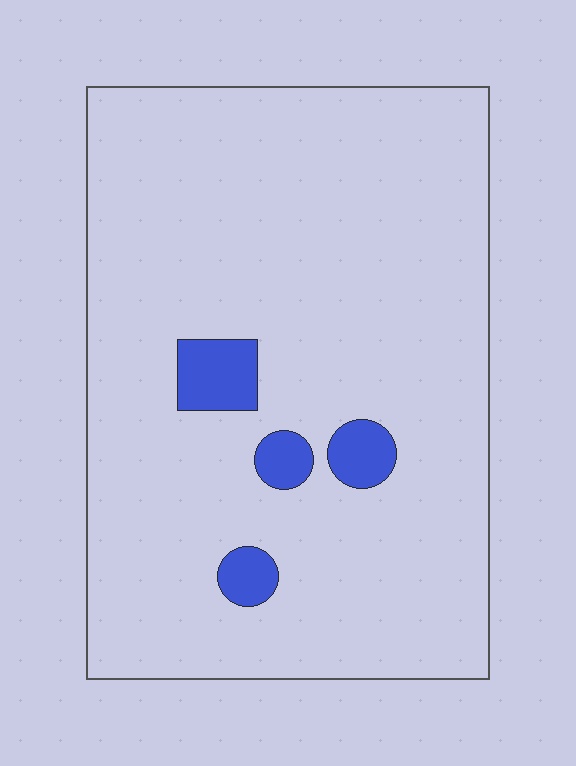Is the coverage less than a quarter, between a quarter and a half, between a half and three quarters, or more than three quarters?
Less than a quarter.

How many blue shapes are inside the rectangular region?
4.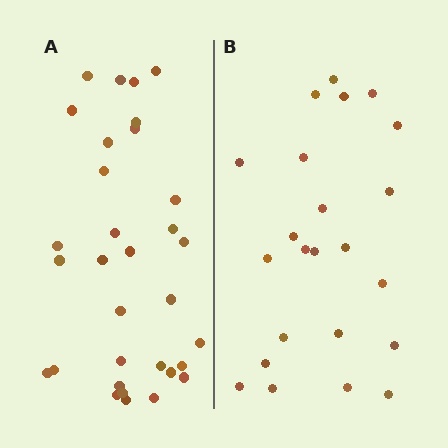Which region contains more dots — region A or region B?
Region A (the left region) has more dots.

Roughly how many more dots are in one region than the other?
Region A has roughly 8 or so more dots than region B.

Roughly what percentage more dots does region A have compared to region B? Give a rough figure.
About 40% more.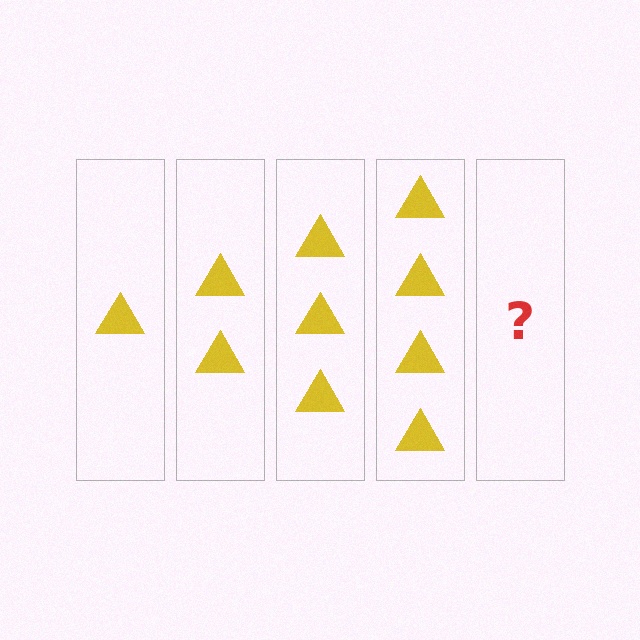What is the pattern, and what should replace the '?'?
The pattern is that each step adds one more triangle. The '?' should be 5 triangles.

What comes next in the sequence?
The next element should be 5 triangles.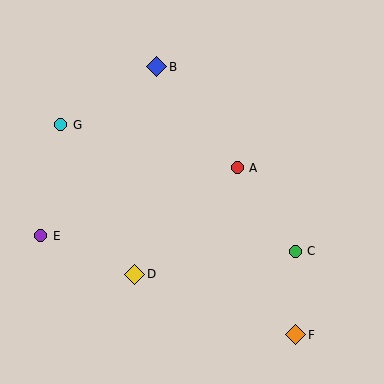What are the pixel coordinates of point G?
Point G is at (61, 125).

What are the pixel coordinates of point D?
Point D is at (135, 274).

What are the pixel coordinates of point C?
Point C is at (295, 251).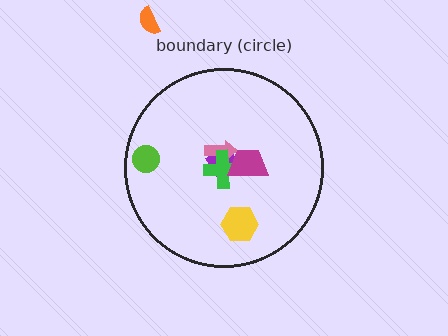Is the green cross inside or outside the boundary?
Inside.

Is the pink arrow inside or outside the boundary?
Inside.